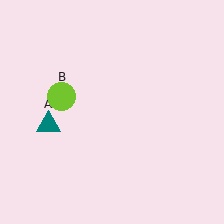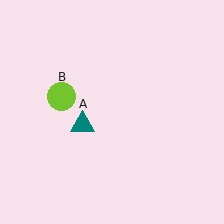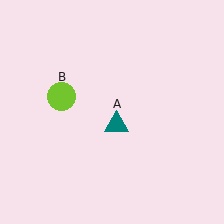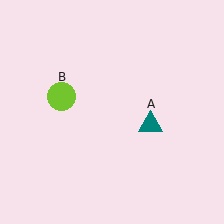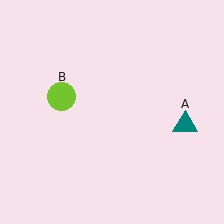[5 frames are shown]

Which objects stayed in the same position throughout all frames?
Lime circle (object B) remained stationary.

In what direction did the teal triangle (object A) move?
The teal triangle (object A) moved right.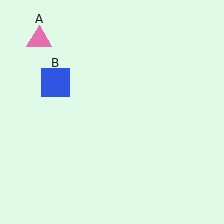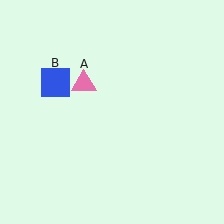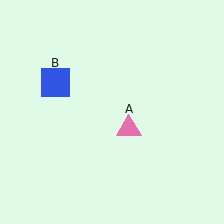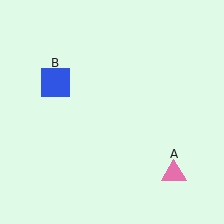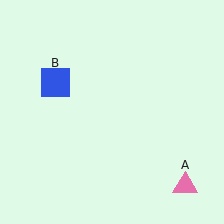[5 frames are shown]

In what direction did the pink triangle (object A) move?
The pink triangle (object A) moved down and to the right.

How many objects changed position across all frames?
1 object changed position: pink triangle (object A).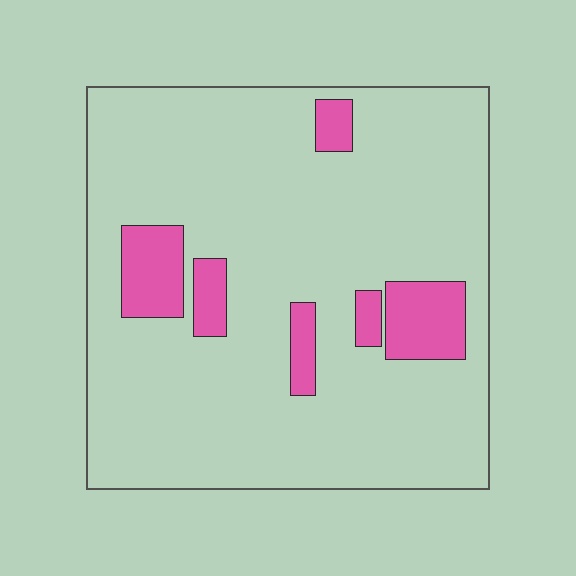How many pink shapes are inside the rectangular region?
6.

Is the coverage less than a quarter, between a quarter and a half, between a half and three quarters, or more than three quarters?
Less than a quarter.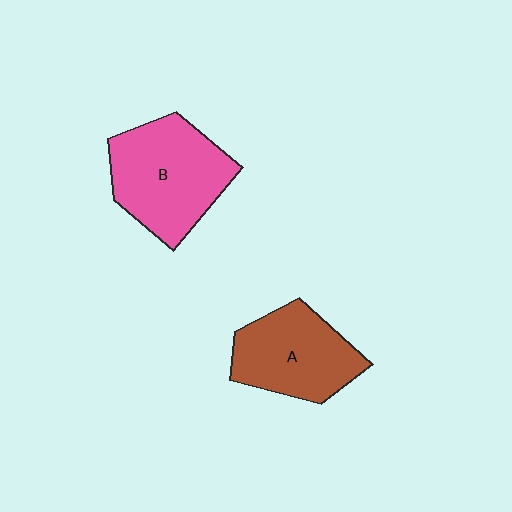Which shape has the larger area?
Shape B (pink).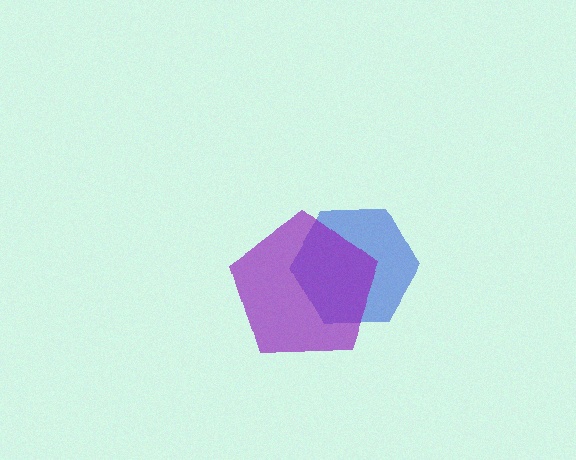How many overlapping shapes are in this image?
There are 2 overlapping shapes in the image.